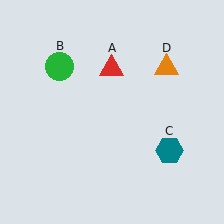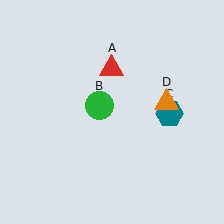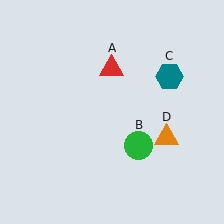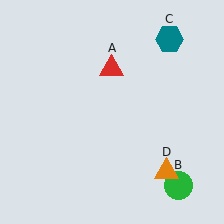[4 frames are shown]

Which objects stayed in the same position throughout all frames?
Red triangle (object A) remained stationary.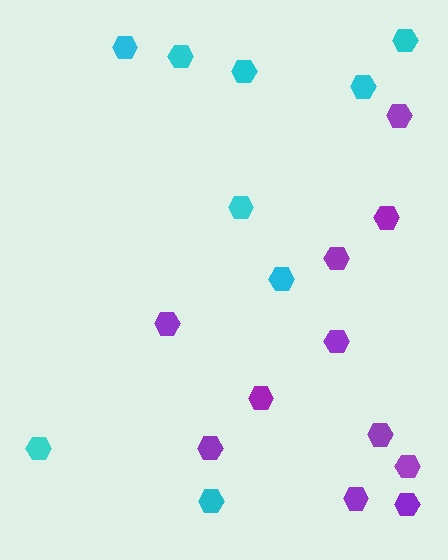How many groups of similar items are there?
There are 2 groups: one group of purple hexagons (11) and one group of cyan hexagons (9).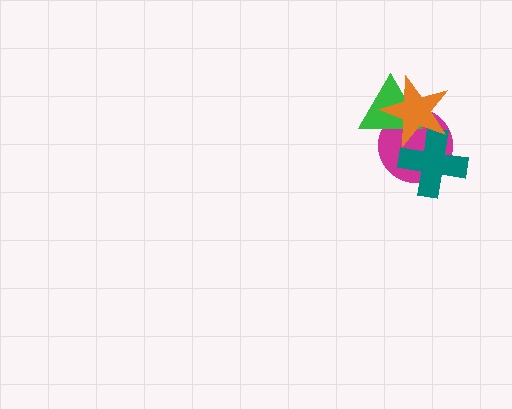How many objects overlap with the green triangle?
2 objects overlap with the green triangle.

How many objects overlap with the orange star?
3 objects overlap with the orange star.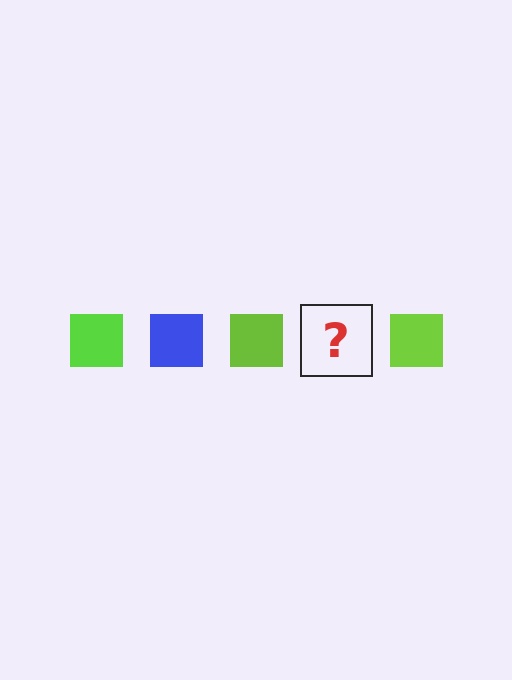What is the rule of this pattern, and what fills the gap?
The rule is that the pattern cycles through lime, blue squares. The gap should be filled with a blue square.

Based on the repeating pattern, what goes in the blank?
The blank should be a blue square.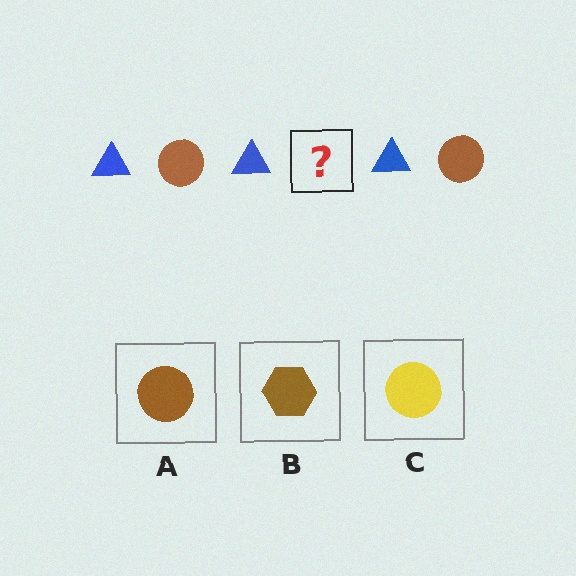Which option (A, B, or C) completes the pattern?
A.